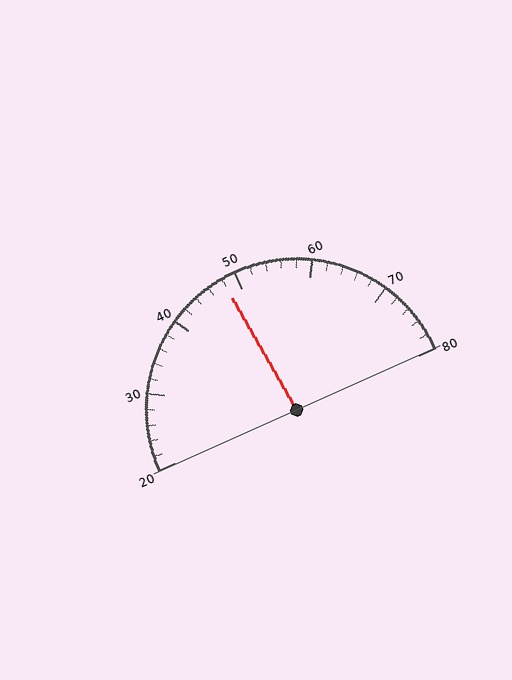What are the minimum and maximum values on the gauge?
The gauge ranges from 20 to 80.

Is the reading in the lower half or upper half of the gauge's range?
The reading is in the lower half of the range (20 to 80).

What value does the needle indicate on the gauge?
The needle indicates approximately 48.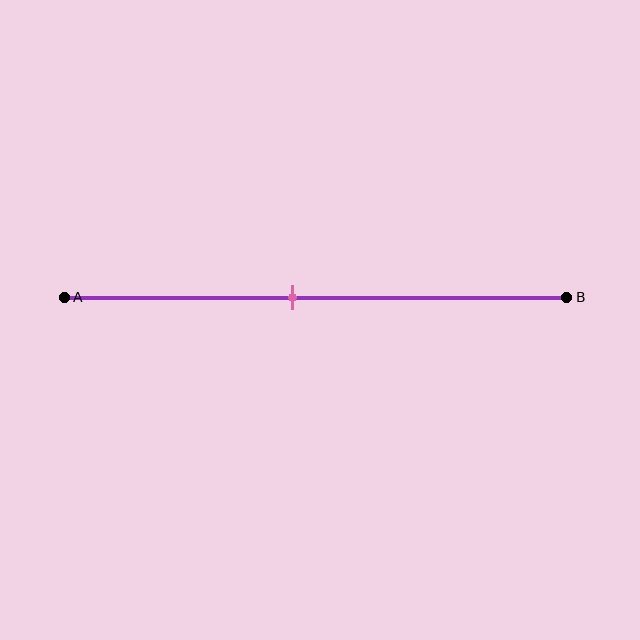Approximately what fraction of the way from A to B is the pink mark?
The pink mark is approximately 45% of the way from A to B.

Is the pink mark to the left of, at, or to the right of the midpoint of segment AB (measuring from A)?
The pink mark is to the left of the midpoint of segment AB.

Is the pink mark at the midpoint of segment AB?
No, the mark is at about 45% from A, not at the 50% midpoint.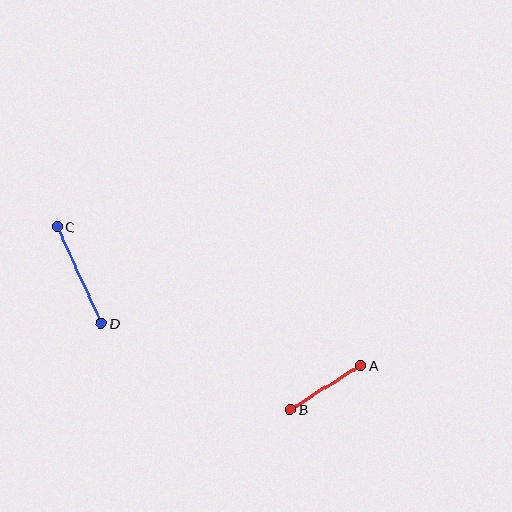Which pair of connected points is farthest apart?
Points C and D are farthest apart.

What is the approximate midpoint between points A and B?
The midpoint is at approximately (326, 387) pixels.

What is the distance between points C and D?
The distance is approximately 106 pixels.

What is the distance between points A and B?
The distance is approximately 83 pixels.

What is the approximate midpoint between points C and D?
The midpoint is at approximately (79, 275) pixels.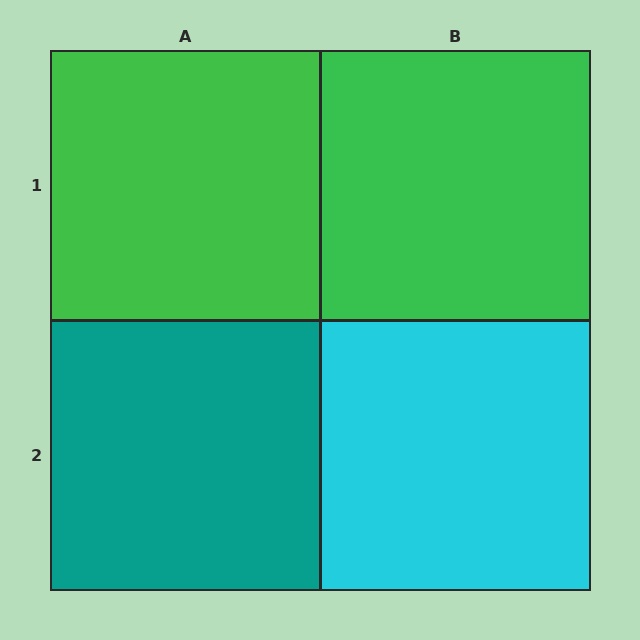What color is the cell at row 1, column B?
Green.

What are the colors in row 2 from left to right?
Teal, cyan.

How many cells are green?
2 cells are green.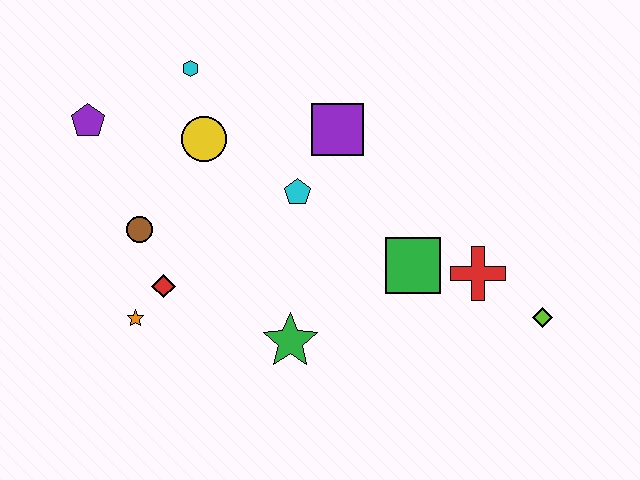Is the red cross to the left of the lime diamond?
Yes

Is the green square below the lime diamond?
No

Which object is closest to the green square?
The red cross is closest to the green square.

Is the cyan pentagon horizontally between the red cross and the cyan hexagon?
Yes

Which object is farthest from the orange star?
The lime diamond is farthest from the orange star.